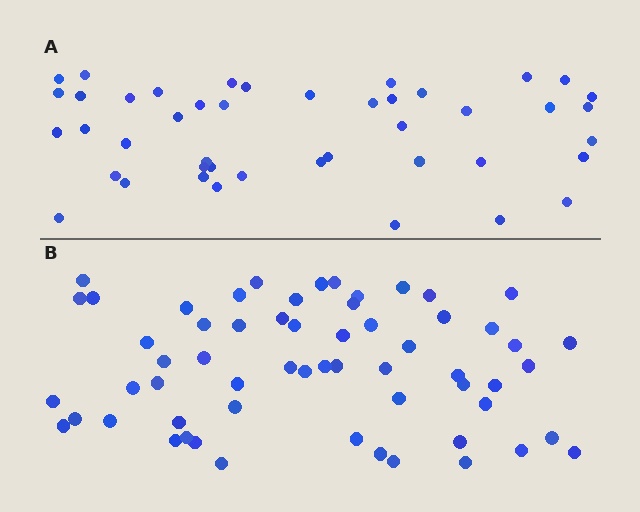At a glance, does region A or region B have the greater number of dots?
Region B (the bottom region) has more dots.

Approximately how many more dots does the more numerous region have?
Region B has approximately 15 more dots than region A.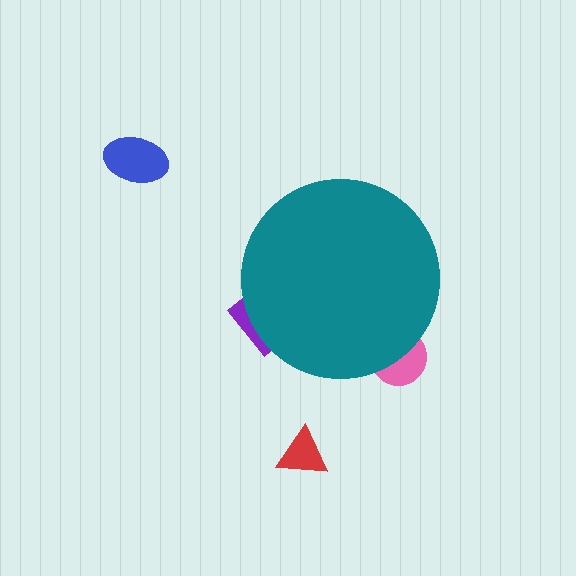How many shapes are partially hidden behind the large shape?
2 shapes are partially hidden.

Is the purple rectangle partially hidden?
Yes, the purple rectangle is partially hidden behind the teal circle.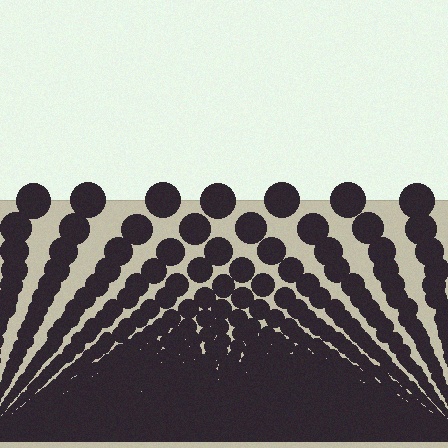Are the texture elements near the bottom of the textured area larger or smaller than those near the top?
Smaller. The gradient is inverted — elements near the bottom are smaller and denser.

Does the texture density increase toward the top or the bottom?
Density increases toward the bottom.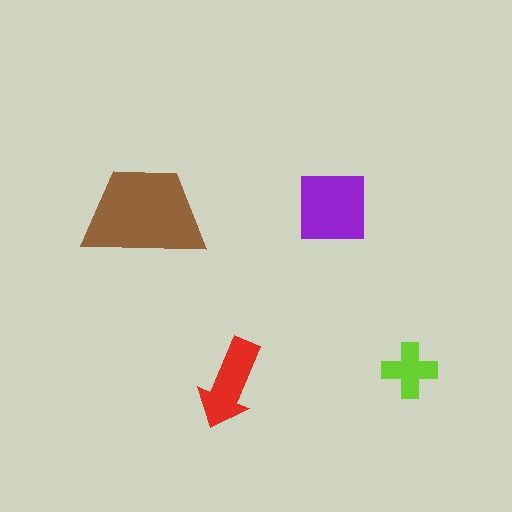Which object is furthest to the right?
The lime cross is rightmost.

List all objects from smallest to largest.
The lime cross, the red arrow, the purple square, the brown trapezoid.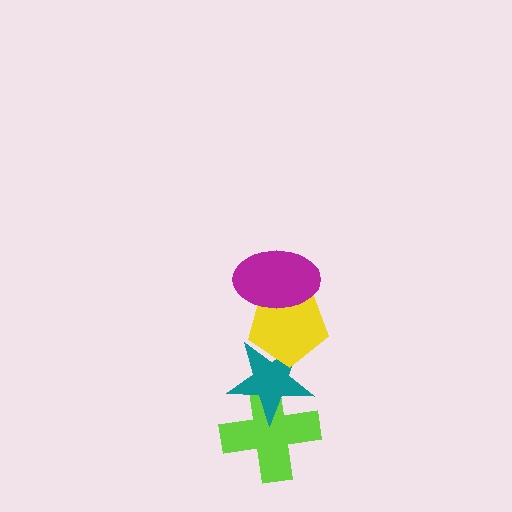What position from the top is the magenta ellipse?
The magenta ellipse is 1st from the top.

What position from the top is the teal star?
The teal star is 3rd from the top.